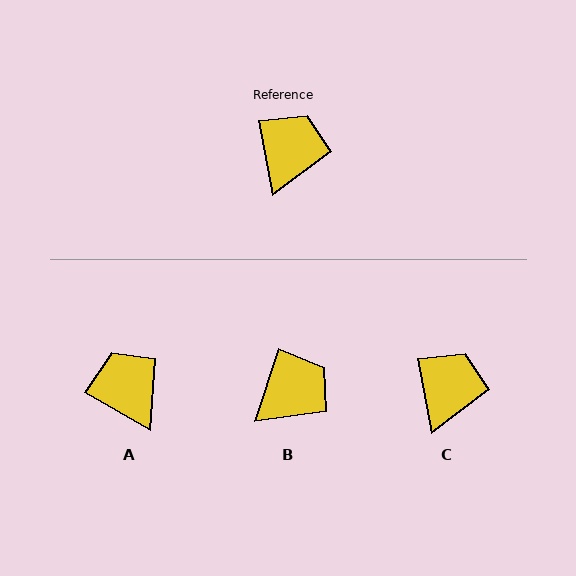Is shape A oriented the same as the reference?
No, it is off by about 50 degrees.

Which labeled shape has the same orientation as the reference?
C.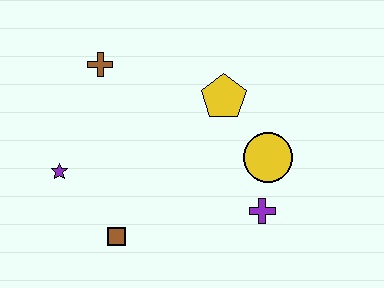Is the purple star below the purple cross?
No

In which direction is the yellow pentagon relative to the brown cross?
The yellow pentagon is to the right of the brown cross.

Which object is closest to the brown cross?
The purple star is closest to the brown cross.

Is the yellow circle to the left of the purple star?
No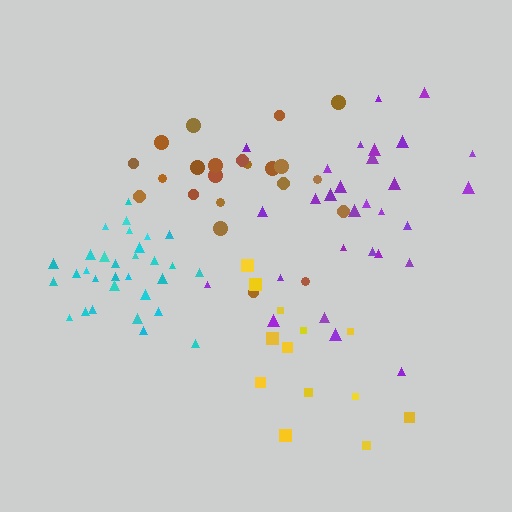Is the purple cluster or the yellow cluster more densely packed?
Purple.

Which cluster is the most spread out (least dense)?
Yellow.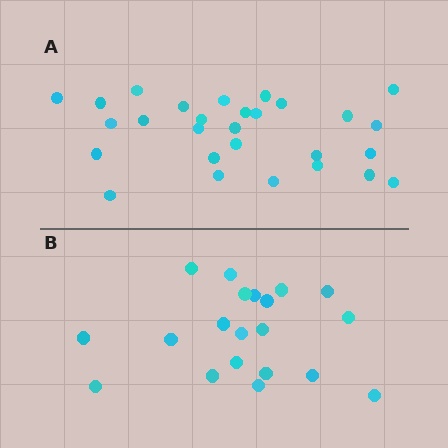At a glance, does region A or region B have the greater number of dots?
Region A (the top region) has more dots.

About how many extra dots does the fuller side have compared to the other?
Region A has roughly 8 or so more dots than region B.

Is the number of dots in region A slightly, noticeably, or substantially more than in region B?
Region A has noticeably more, but not dramatically so. The ratio is roughly 1.4 to 1.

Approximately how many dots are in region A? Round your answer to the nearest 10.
About 30 dots. (The exact count is 28, which rounds to 30.)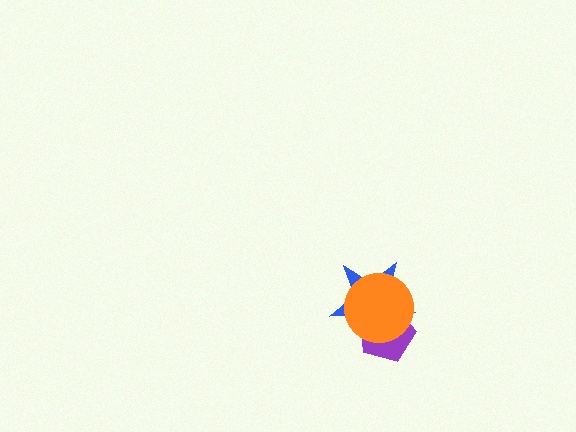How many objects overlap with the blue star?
2 objects overlap with the blue star.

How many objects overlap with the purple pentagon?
2 objects overlap with the purple pentagon.